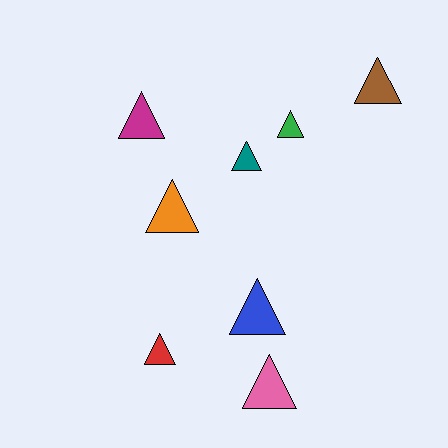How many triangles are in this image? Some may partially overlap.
There are 8 triangles.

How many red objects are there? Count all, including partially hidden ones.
There is 1 red object.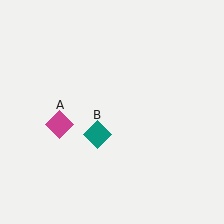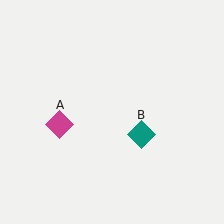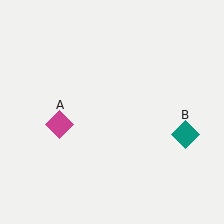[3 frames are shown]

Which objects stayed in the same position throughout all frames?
Magenta diamond (object A) remained stationary.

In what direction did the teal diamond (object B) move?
The teal diamond (object B) moved right.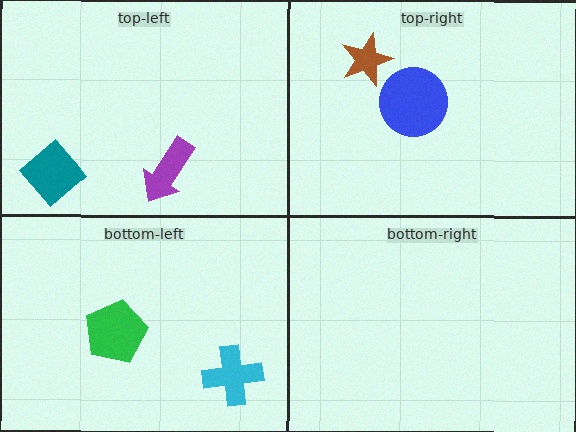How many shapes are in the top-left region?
2.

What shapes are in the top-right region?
The blue circle, the brown star.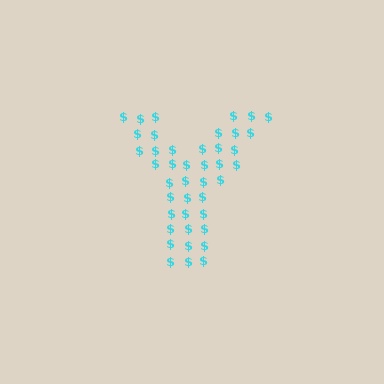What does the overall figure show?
The overall figure shows the letter Y.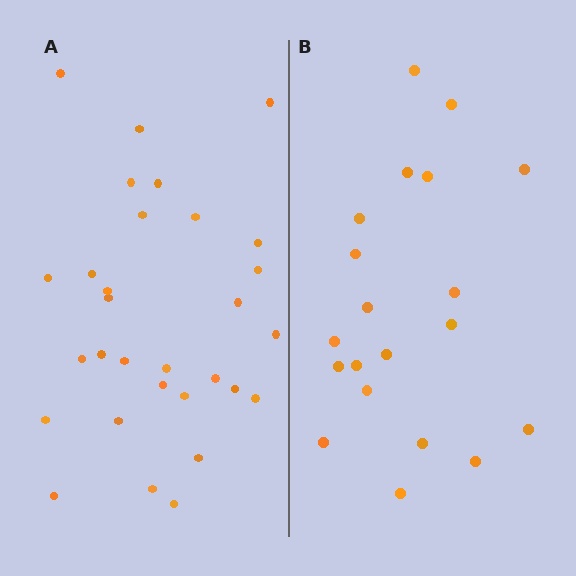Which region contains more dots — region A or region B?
Region A (the left region) has more dots.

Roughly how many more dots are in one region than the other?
Region A has roughly 10 or so more dots than region B.